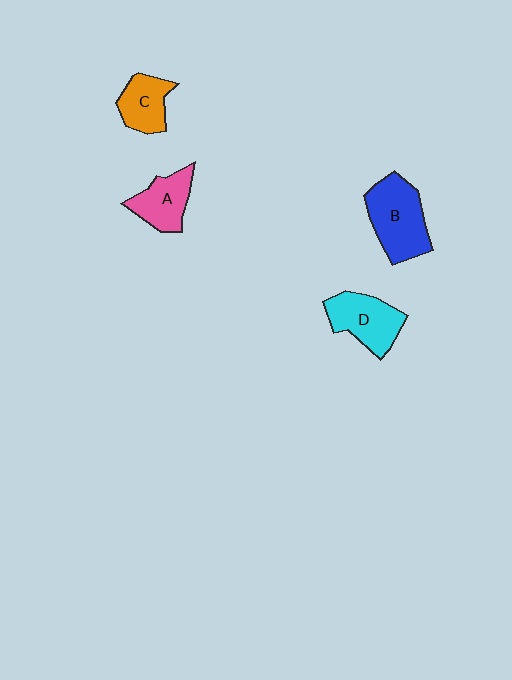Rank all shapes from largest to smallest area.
From largest to smallest: B (blue), D (cyan), A (pink), C (orange).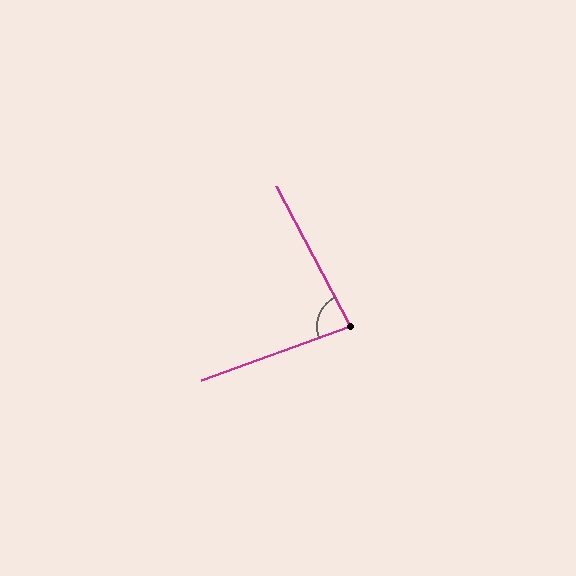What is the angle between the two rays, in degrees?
Approximately 82 degrees.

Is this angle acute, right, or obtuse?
It is acute.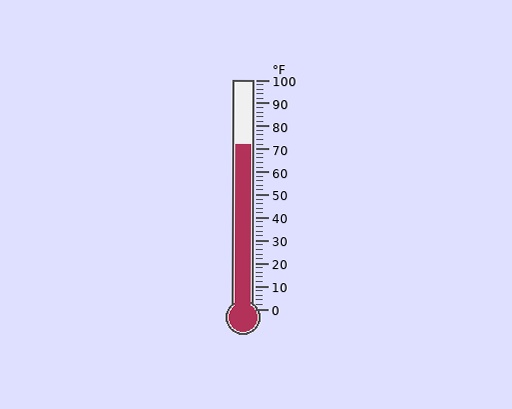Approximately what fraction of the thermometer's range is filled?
The thermometer is filled to approximately 70% of its range.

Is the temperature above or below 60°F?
The temperature is above 60°F.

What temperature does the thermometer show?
The thermometer shows approximately 72°F.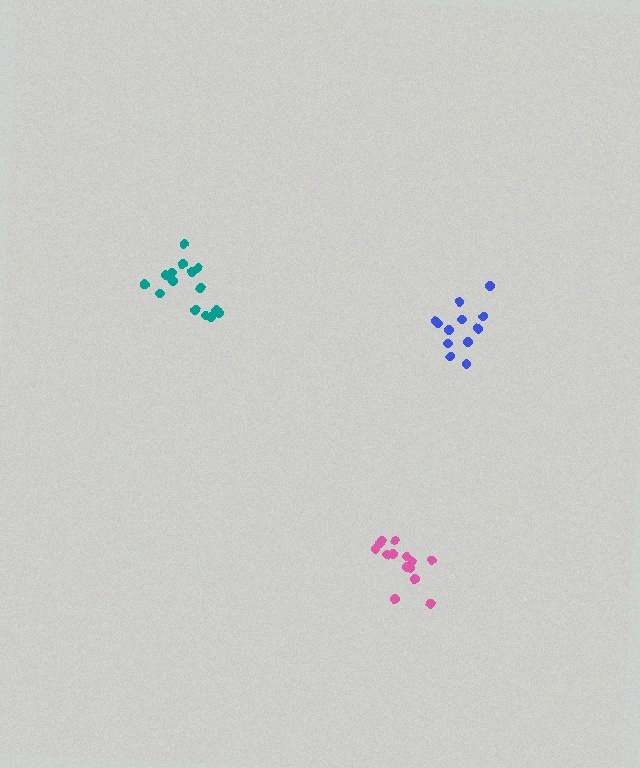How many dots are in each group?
Group 1: 15 dots, Group 2: 14 dots, Group 3: 12 dots (41 total).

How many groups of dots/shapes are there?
There are 3 groups.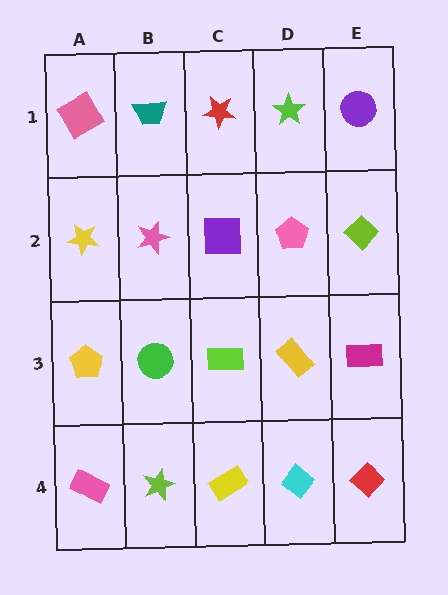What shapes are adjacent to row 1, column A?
A yellow star (row 2, column A), a teal trapezoid (row 1, column B).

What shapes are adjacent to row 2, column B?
A teal trapezoid (row 1, column B), a green circle (row 3, column B), a yellow star (row 2, column A), a purple square (row 2, column C).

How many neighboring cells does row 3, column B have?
4.